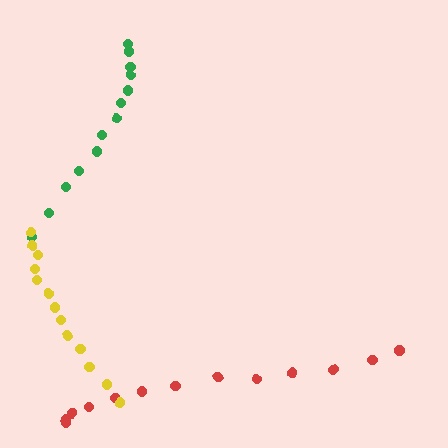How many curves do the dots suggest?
There are 3 distinct paths.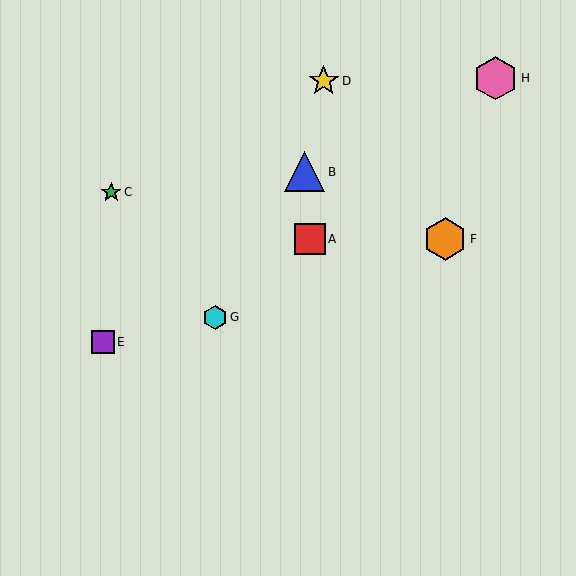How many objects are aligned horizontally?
2 objects (A, F) are aligned horizontally.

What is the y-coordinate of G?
Object G is at y≈317.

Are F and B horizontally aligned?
No, F is at y≈239 and B is at y≈172.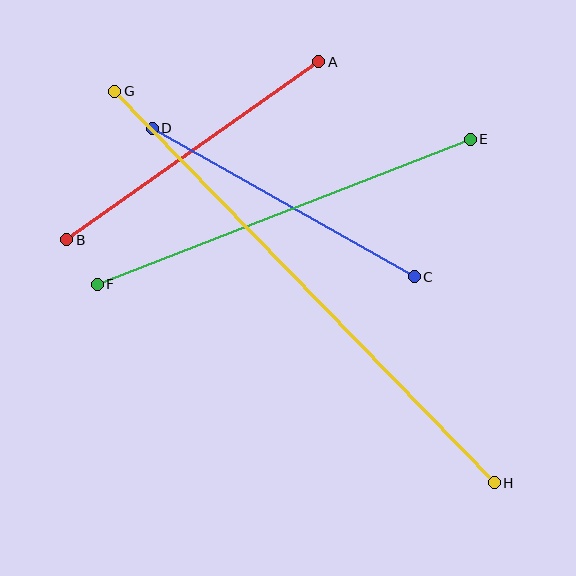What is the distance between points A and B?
The distance is approximately 309 pixels.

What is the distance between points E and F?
The distance is approximately 400 pixels.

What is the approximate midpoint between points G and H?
The midpoint is at approximately (305, 287) pixels.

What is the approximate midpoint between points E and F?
The midpoint is at approximately (284, 212) pixels.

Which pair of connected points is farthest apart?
Points G and H are farthest apart.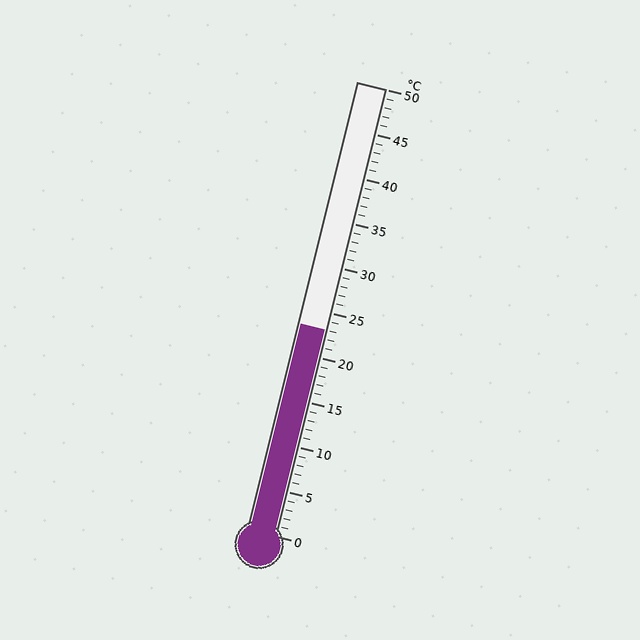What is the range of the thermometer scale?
The thermometer scale ranges from 0°C to 50°C.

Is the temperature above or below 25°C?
The temperature is below 25°C.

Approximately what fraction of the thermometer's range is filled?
The thermometer is filled to approximately 45% of its range.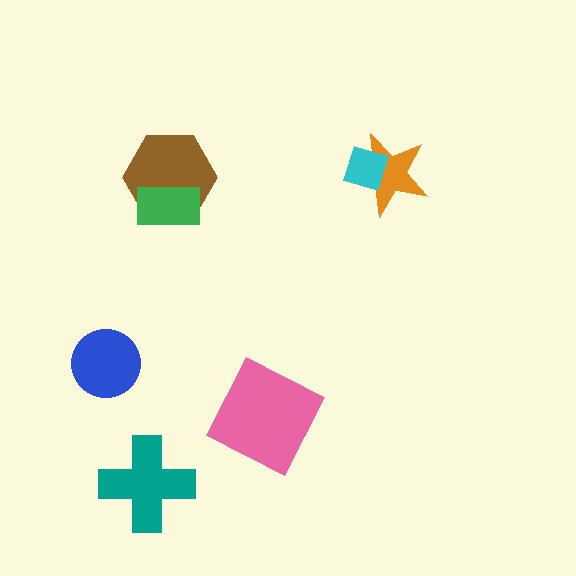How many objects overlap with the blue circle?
0 objects overlap with the blue circle.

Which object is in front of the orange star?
The cyan diamond is in front of the orange star.